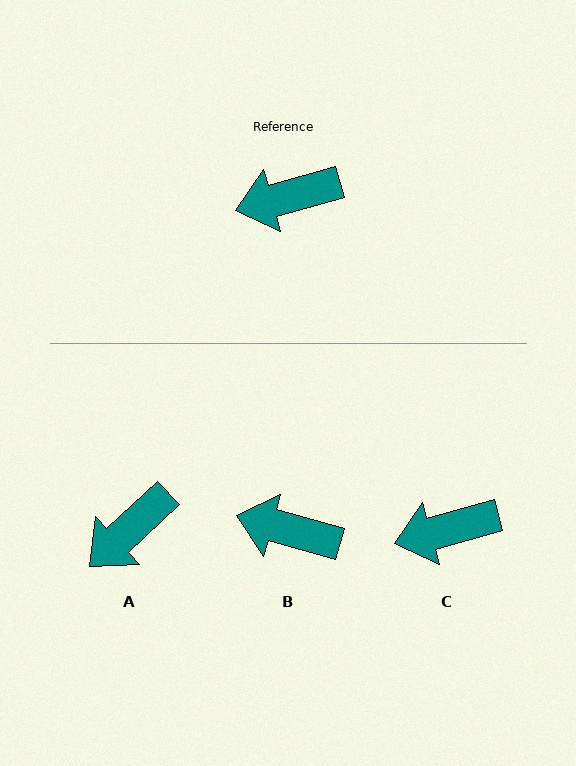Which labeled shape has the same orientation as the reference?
C.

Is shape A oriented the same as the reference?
No, it is off by about 28 degrees.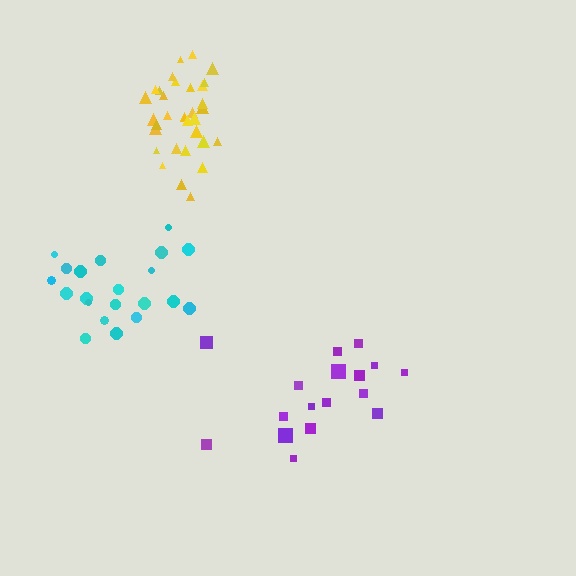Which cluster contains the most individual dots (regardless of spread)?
Yellow (34).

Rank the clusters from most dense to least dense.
yellow, purple, cyan.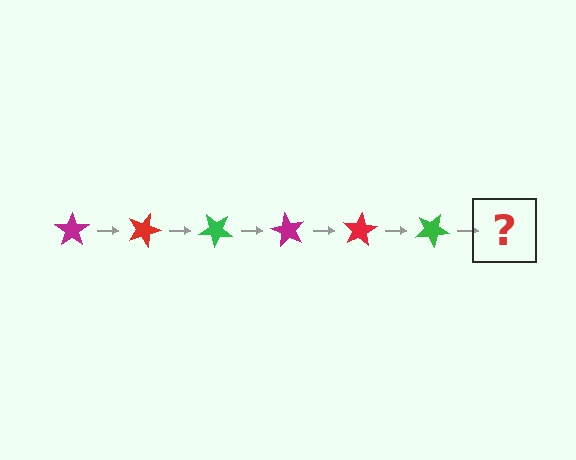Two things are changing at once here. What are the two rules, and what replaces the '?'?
The two rules are that it rotates 20 degrees each step and the color cycles through magenta, red, and green. The '?' should be a magenta star, rotated 120 degrees from the start.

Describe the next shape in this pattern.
It should be a magenta star, rotated 120 degrees from the start.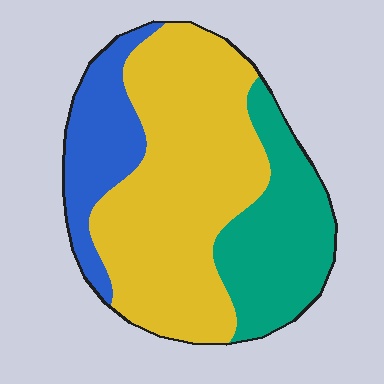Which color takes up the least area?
Blue, at roughly 20%.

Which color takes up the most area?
Yellow, at roughly 55%.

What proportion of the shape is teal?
Teal takes up between a sixth and a third of the shape.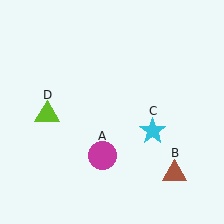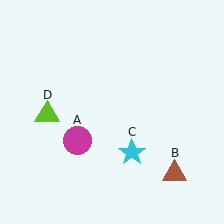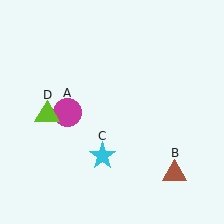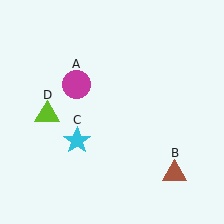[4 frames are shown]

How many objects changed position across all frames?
2 objects changed position: magenta circle (object A), cyan star (object C).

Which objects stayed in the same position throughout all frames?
Brown triangle (object B) and lime triangle (object D) remained stationary.